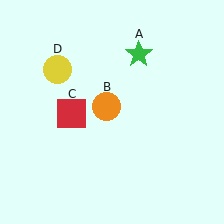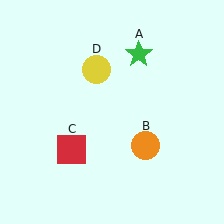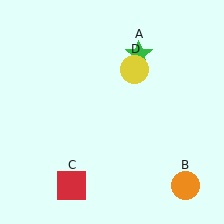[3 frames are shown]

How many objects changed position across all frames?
3 objects changed position: orange circle (object B), red square (object C), yellow circle (object D).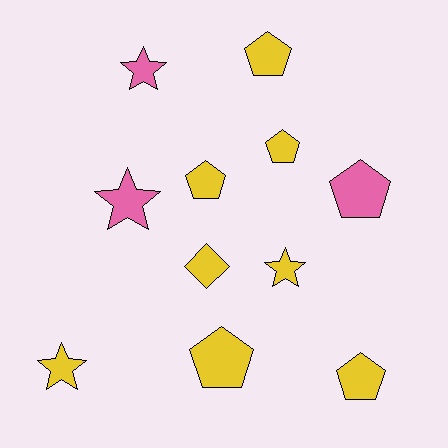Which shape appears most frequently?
Pentagon, with 6 objects.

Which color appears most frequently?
Yellow, with 8 objects.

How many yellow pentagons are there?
There are 5 yellow pentagons.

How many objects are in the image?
There are 11 objects.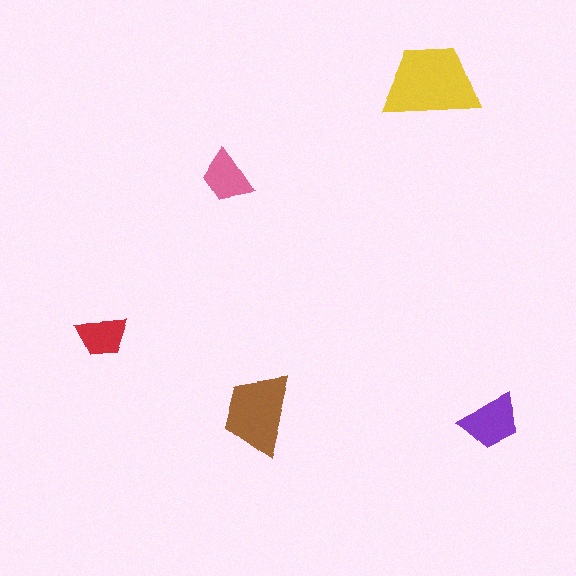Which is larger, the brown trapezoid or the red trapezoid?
The brown one.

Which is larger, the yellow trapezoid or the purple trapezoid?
The yellow one.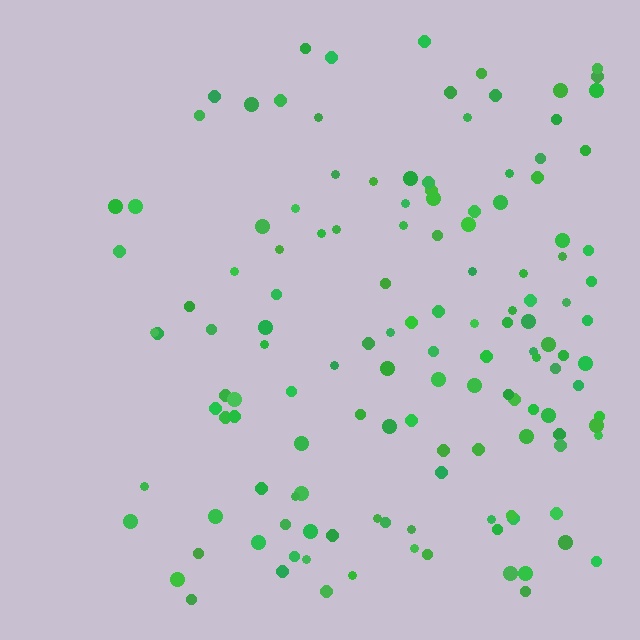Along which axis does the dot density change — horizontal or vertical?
Horizontal.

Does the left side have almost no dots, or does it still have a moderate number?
Still a moderate number, just noticeably fewer than the right.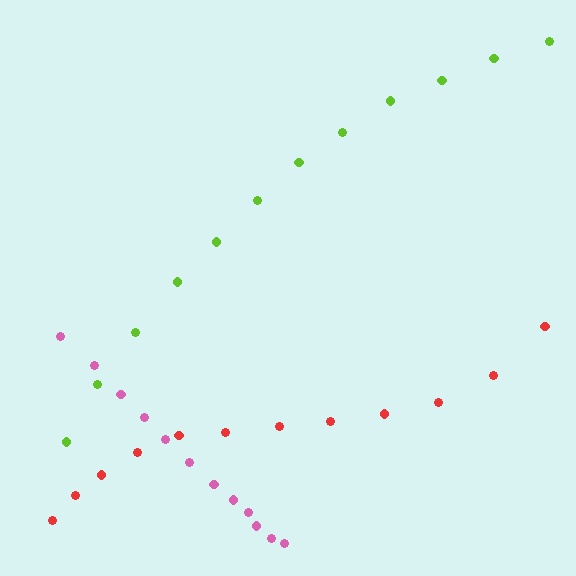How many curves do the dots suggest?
There are 3 distinct paths.